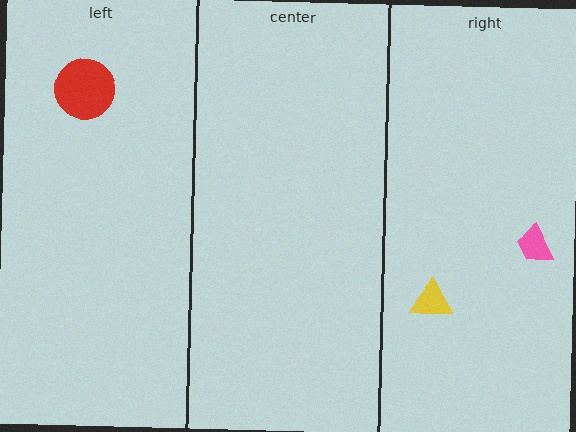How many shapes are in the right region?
2.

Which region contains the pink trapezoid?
The right region.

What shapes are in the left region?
The red circle.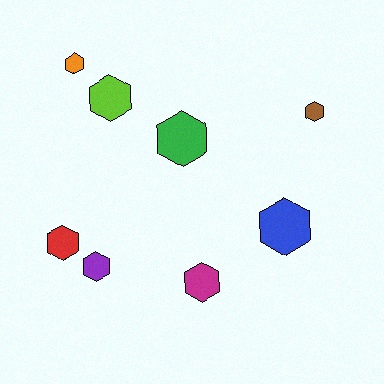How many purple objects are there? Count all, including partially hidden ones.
There is 1 purple object.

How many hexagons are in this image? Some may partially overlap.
There are 8 hexagons.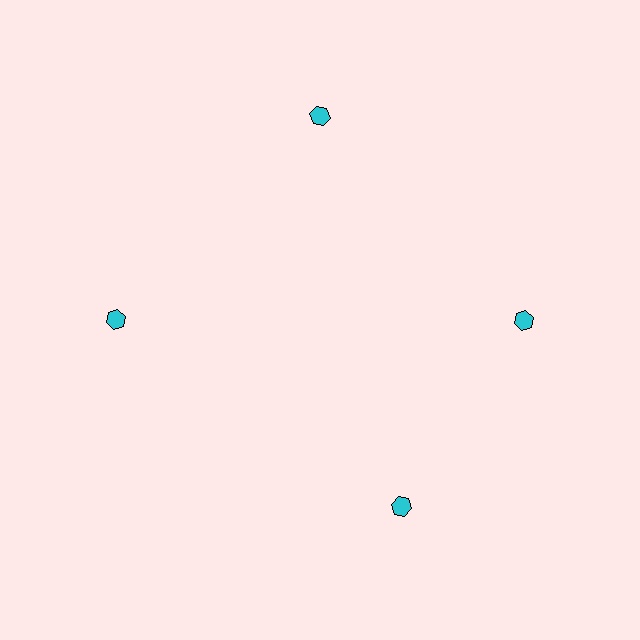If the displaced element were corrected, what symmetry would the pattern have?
It would have 4-fold rotational symmetry — the pattern would map onto itself every 90 degrees.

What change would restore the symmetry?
The symmetry would be restored by rotating it back into even spacing with its neighbors so that all 4 hexagons sit at equal angles and equal distance from the center.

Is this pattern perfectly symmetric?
No. The 4 cyan hexagons are arranged in a ring, but one element near the 6 o'clock position is rotated out of alignment along the ring, breaking the 4-fold rotational symmetry.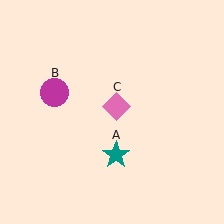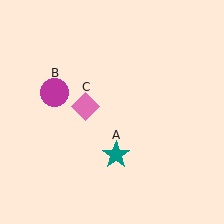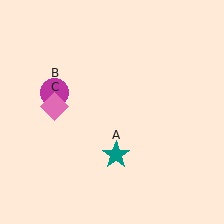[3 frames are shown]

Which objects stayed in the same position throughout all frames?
Teal star (object A) and magenta circle (object B) remained stationary.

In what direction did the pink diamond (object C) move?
The pink diamond (object C) moved left.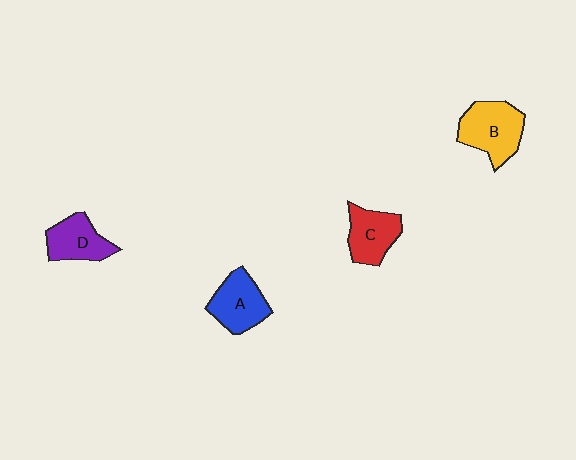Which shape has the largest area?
Shape B (yellow).